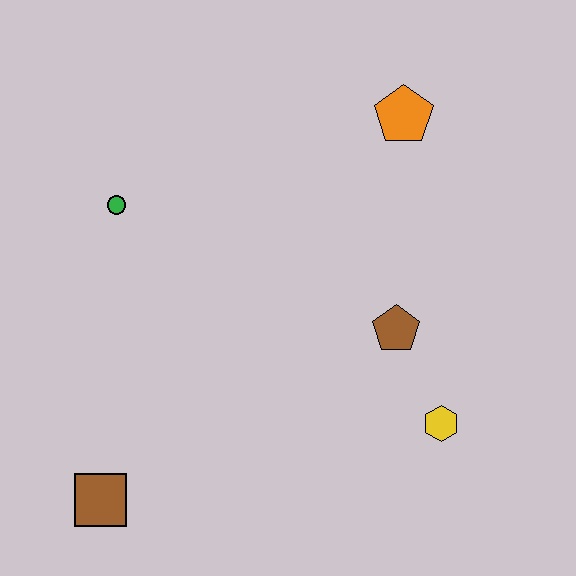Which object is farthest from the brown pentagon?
The brown square is farthest from the brown pentagon.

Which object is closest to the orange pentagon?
The brown pentagon is closest to the orange pentagon.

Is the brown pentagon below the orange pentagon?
Yes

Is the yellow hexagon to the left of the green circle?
No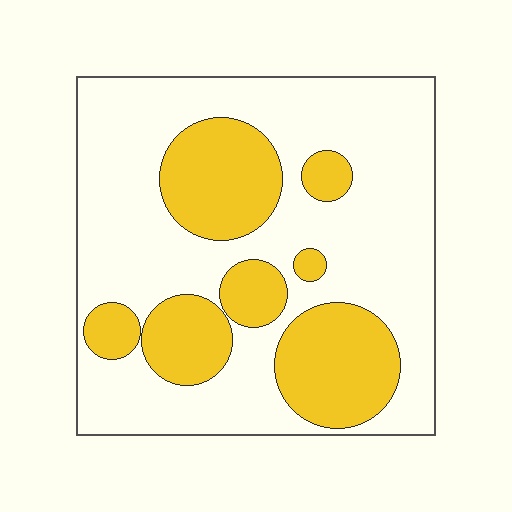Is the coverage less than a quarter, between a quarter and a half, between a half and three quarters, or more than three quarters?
Between a quarter and a half.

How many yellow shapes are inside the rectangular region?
7.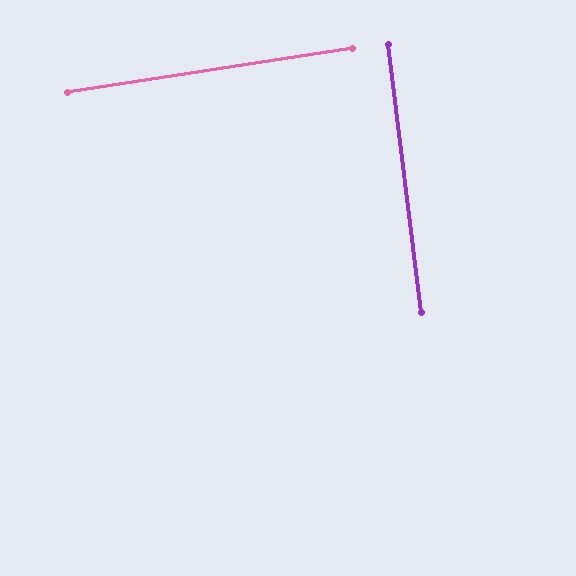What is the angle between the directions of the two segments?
Approximately 88 degrees.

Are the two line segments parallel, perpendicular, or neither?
Perpendicular — they meet at approximately 88°.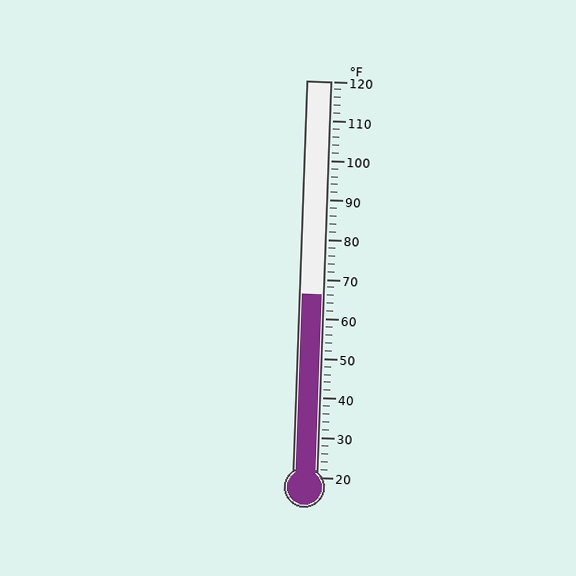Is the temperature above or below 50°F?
The temperature is above 50°F.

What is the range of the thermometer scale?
The thermometer scale ranges from 20°F to 120°F.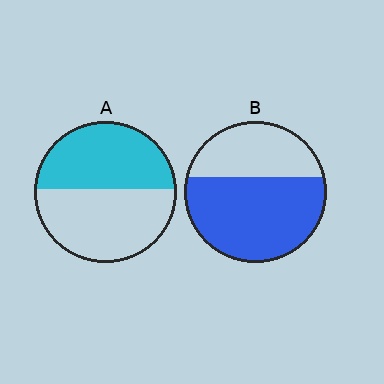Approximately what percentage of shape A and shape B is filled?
A is approximately 45% and B is approximately 65%.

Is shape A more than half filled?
Roughly half.